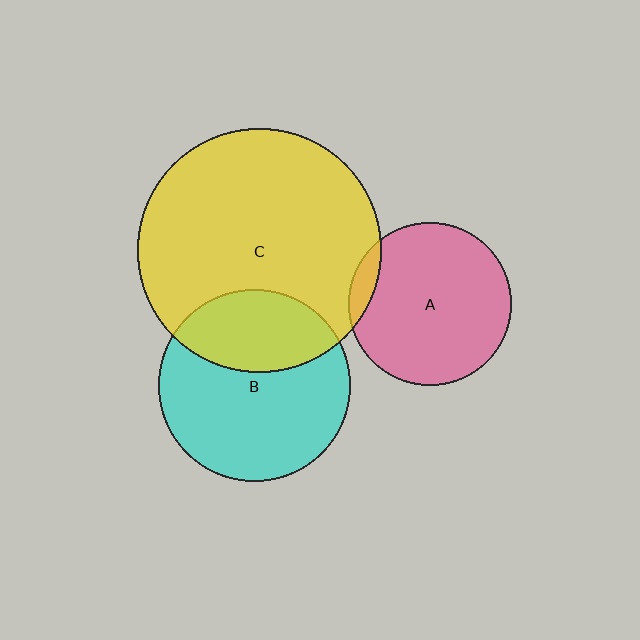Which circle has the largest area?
Circle C (yellow).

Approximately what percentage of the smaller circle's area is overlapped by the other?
Approximately 10%.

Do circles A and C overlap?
Yes.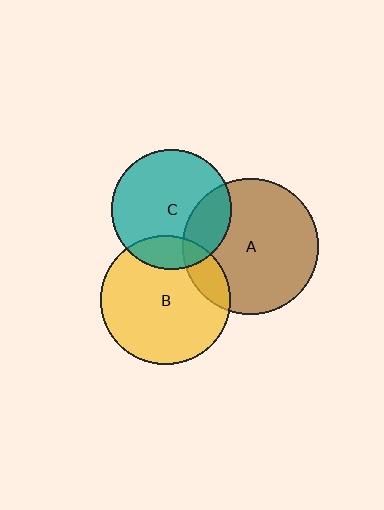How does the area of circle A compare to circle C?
Approximately 1.3 times.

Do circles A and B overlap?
Yes.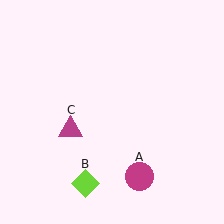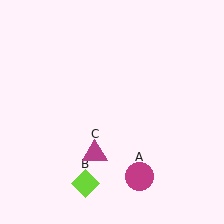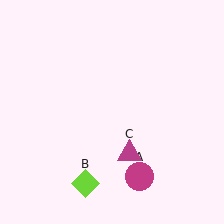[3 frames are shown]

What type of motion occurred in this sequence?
The magenta triangle (object C) rotated counterclockwise around the center of the scene.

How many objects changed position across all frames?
1 object changed position: magenta triangle (object C).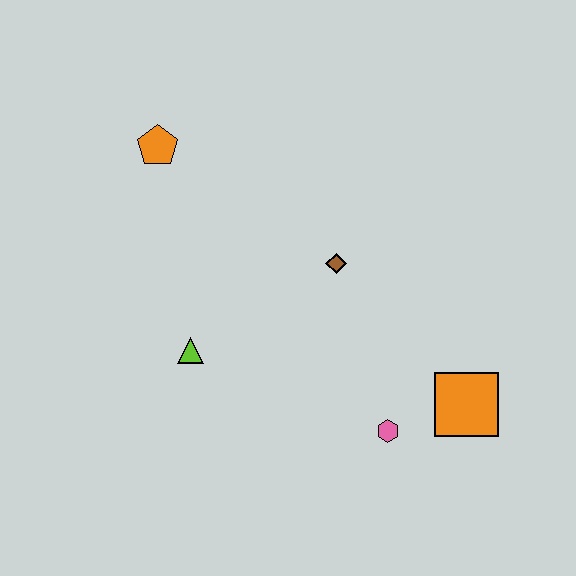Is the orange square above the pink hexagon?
Yes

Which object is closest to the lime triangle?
The brown diamond is closest to the lime triangle.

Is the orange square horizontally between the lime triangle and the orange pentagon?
No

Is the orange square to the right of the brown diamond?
Yes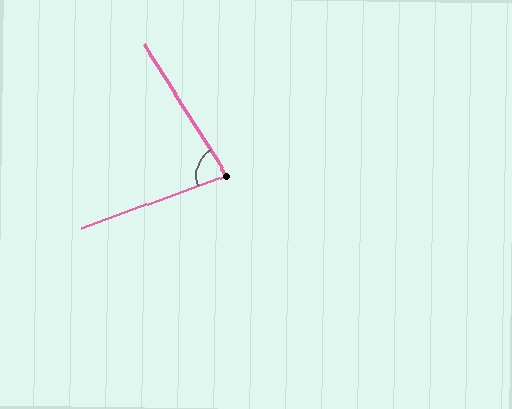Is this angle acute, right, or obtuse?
It is acute.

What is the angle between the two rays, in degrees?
Approximately 78 degrees.